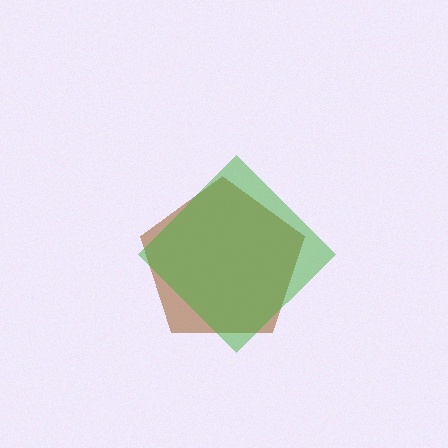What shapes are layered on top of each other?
The layered shapes are: a brown pentagon, a green diamond.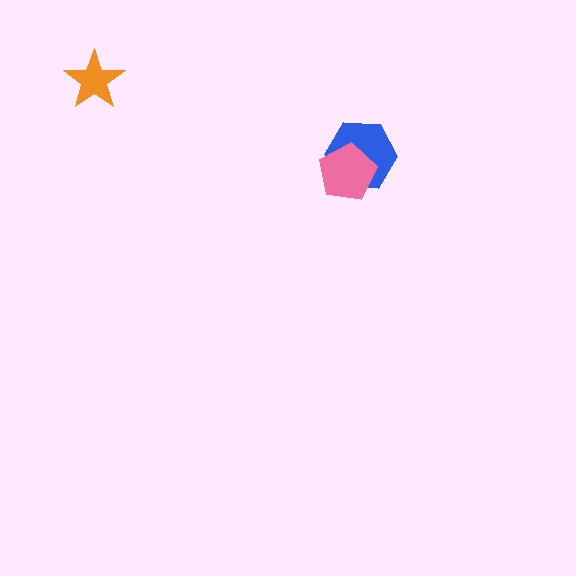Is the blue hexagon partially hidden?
Yes, it is partially covered by another shape.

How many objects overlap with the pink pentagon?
1 object overlaps with the pink pentagon.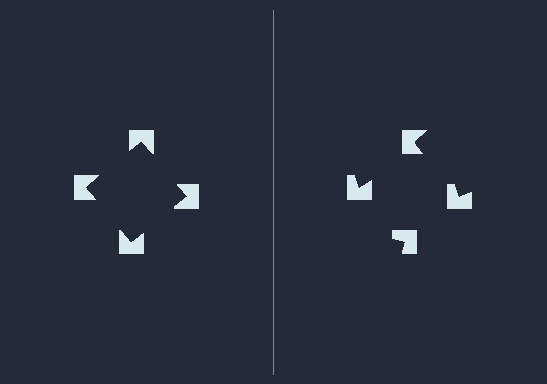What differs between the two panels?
The notched squares are positioned identically on both sides; only the wedge orientations differ. On the left they align to a square; on the right they are misaligned.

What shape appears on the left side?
An illusory square.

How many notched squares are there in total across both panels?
8 — 4 on each side.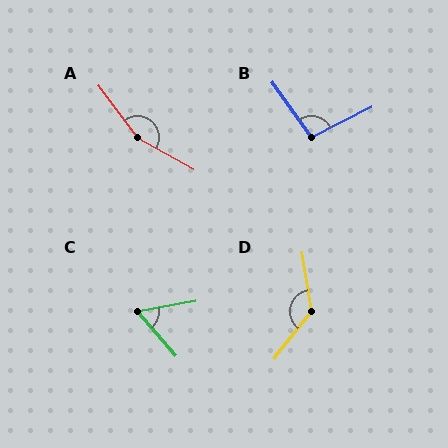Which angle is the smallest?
C, at approximately 60 degrees.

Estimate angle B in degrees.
Approximately 99 degrees.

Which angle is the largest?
A, at approximately 156 degrees.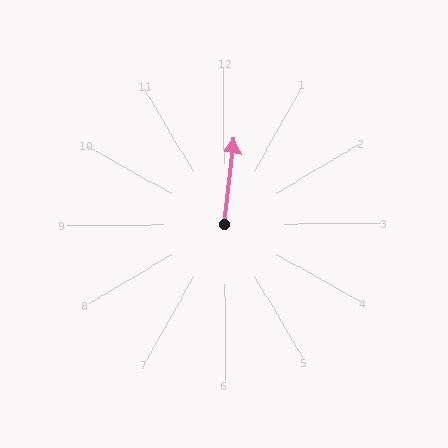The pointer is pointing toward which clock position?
Roughly 12 o'clock.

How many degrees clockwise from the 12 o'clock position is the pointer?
Approximately 7 degrees.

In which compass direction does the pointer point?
North.